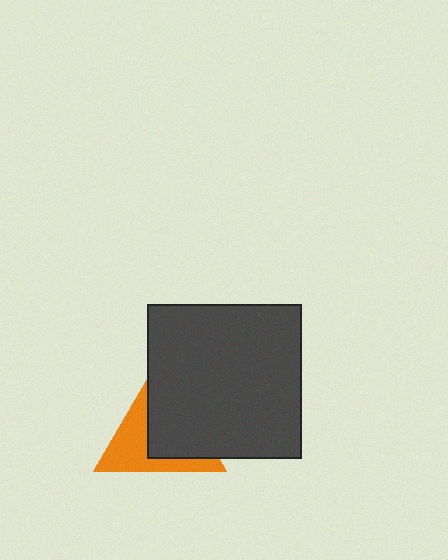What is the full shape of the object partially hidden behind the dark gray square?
The partially hidden object is an orange triangle.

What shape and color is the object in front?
The object in front is a dark gray square.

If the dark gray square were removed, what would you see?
You would see the complete orange triangle.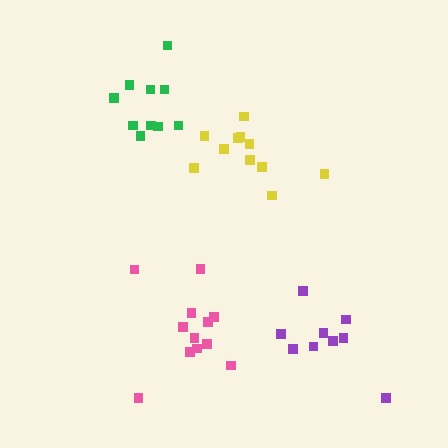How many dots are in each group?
Group 1: 9 dots, Group 2: 12 dots, Group 3: 10 dots, Group 4: 11 dots (42 total).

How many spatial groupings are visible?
There are 4 spatial groupings.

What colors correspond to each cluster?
The clusters are colored: purple, pink, green, yellow.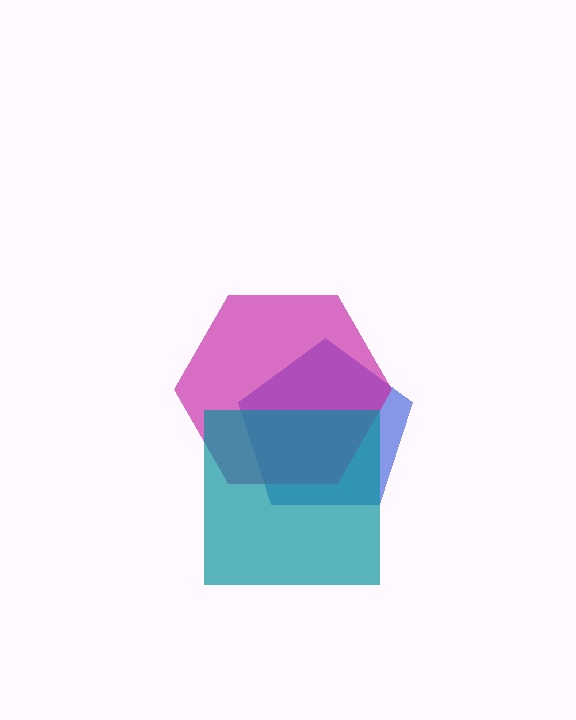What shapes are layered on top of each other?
The layered shapes are: a blue pentagon, a magenta hexagon, a teal square.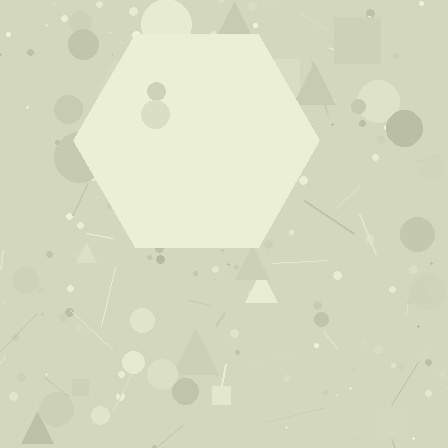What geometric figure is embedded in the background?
A hexagon is embedded in the background.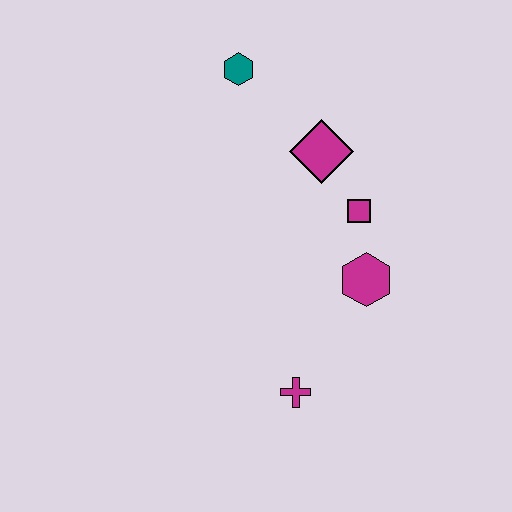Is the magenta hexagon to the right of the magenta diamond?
Yes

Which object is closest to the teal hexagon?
The magenta diamond is closest to the teal hexagon.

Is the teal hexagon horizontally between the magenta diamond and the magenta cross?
No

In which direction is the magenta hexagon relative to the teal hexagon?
The magenta hexagon is below the teal hexagon.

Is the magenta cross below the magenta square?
Yes